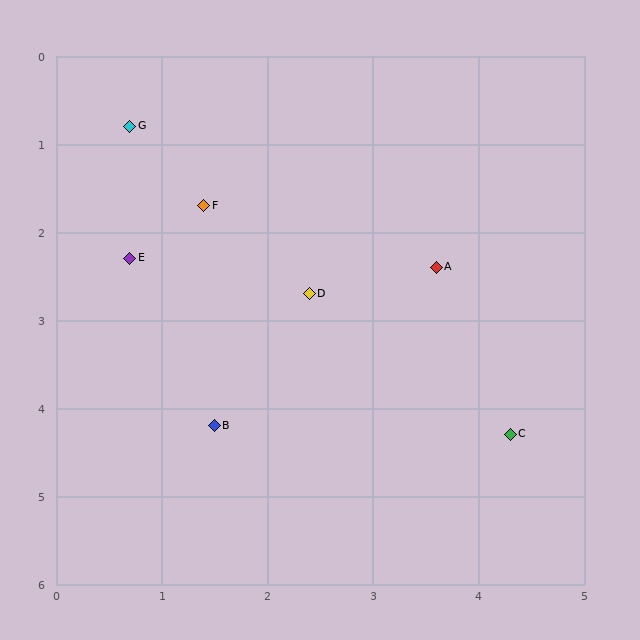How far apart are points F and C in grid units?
Points F and C are about 3.9 grid units apart.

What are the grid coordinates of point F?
Point F is at approximately (1.4, 1.7).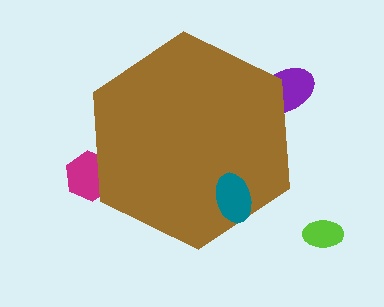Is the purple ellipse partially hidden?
Yes, the purple ellipse is partially hidden behind the brown hexagon.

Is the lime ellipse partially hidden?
No, the lime ellipse is fully visible.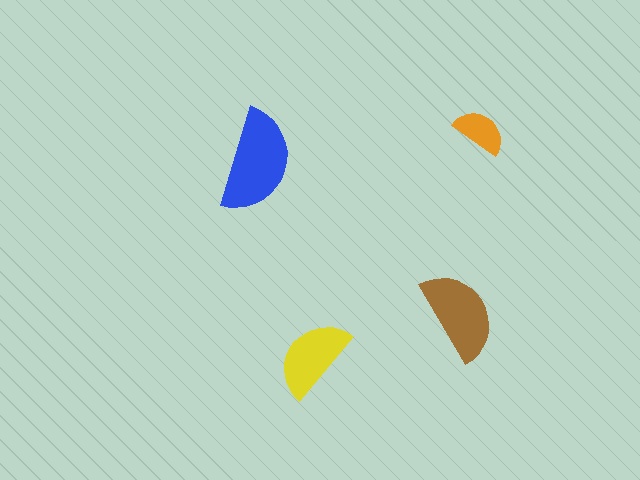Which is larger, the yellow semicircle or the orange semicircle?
The yellow one.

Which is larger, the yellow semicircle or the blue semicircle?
The blue one.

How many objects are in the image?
There are 4 objects in the image.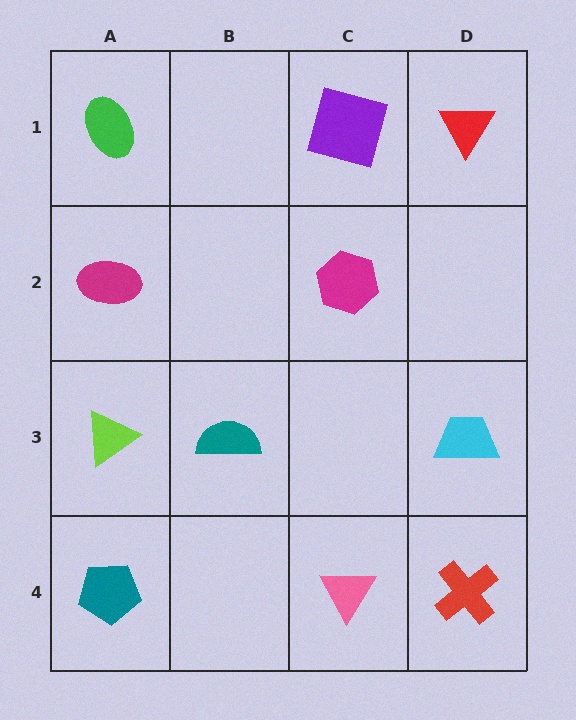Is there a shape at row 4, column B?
No, that cell is empty.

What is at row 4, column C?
A pink triangle.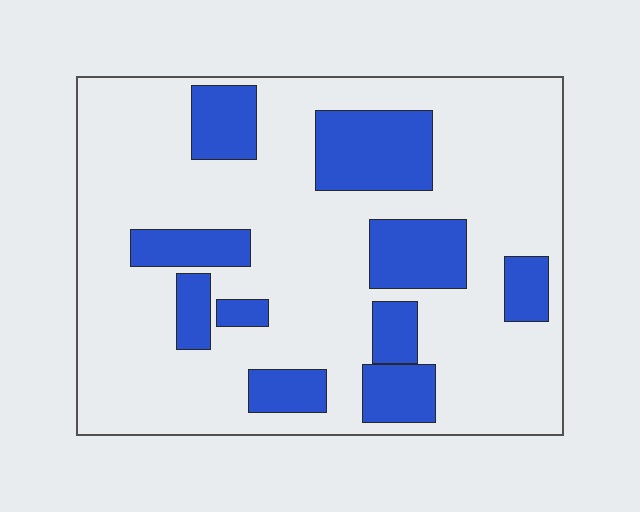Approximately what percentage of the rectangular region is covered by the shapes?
Approximately 25%.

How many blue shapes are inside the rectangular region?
10.